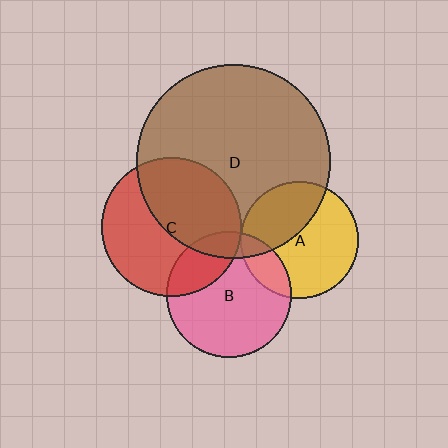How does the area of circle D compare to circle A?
Approximately 2.7 times.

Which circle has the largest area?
Circle D (brown).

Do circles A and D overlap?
Yes.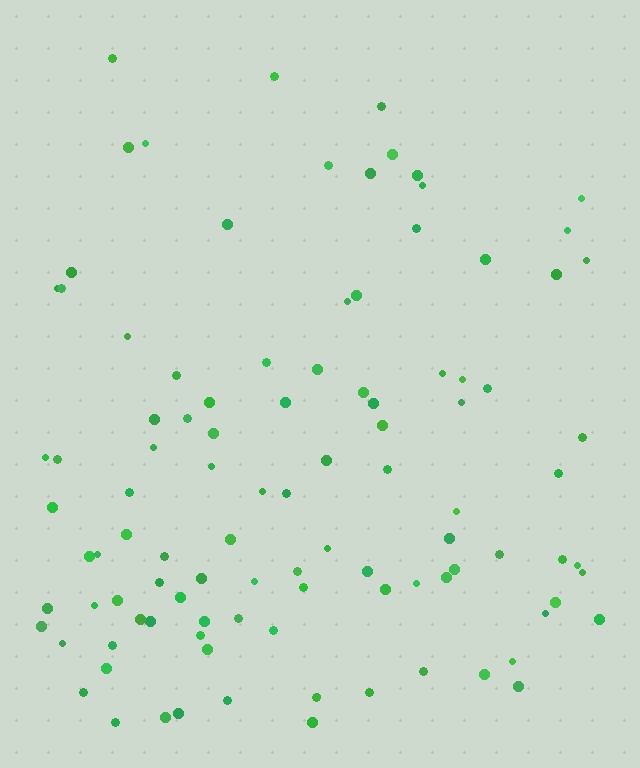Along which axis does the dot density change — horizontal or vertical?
Vertical.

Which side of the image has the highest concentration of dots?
The bottom.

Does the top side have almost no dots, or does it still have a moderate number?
Still a moderate number, just noticeably fewer than the bottom.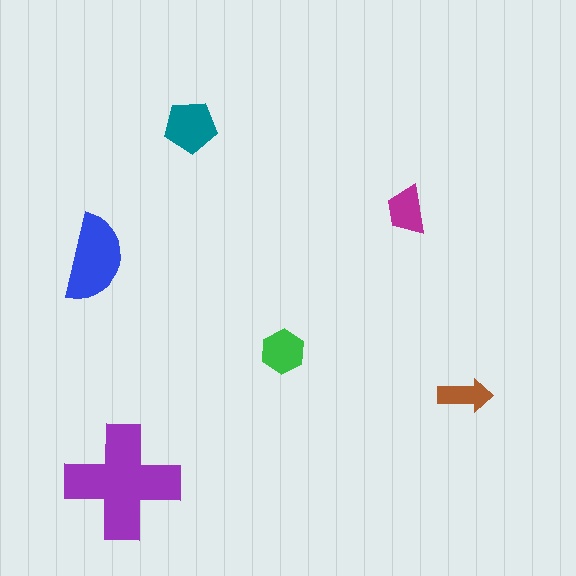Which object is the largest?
The purple cross.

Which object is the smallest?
The brown arrow.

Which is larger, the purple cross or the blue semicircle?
The purple cross.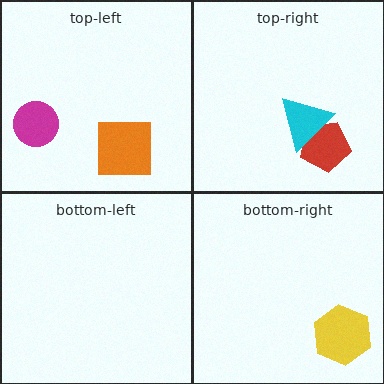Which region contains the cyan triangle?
The top-right region.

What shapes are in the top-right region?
The red pentagon, the cyan triangle.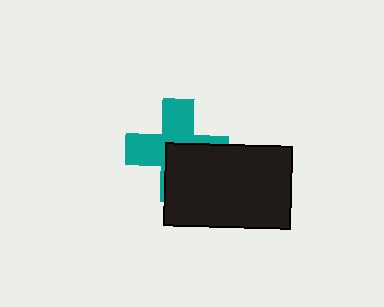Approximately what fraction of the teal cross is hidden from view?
Roughly 45% of the teal cross is hidden behind the black rectangle.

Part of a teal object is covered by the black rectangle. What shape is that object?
It is a cross.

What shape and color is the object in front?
The object in front is a black rectangle.